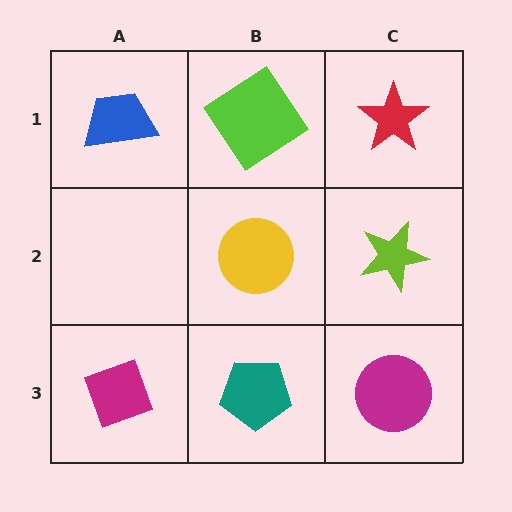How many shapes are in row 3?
3 shapes.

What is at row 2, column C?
A lime star.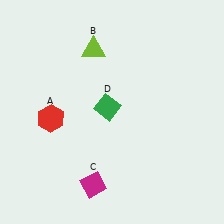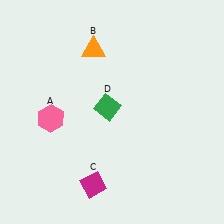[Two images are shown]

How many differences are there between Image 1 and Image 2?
There are 2 differences between the two images.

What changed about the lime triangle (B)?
In Image 1, B is lime. In Image 2, it changed to orange.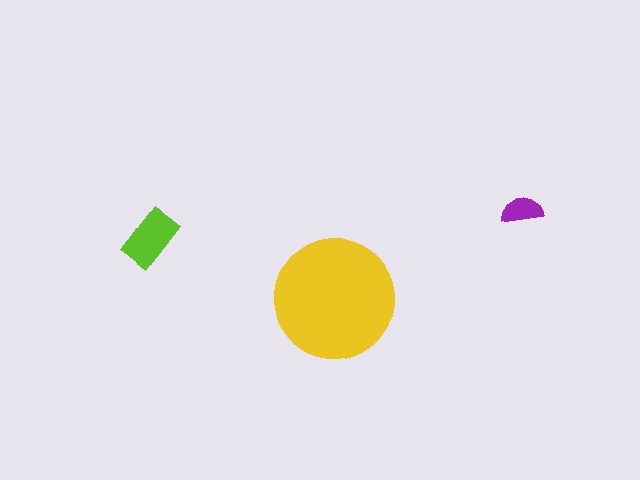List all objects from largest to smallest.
The yellow circle, the lime rectangle, the purple semicircle.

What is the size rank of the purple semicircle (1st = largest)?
3rd.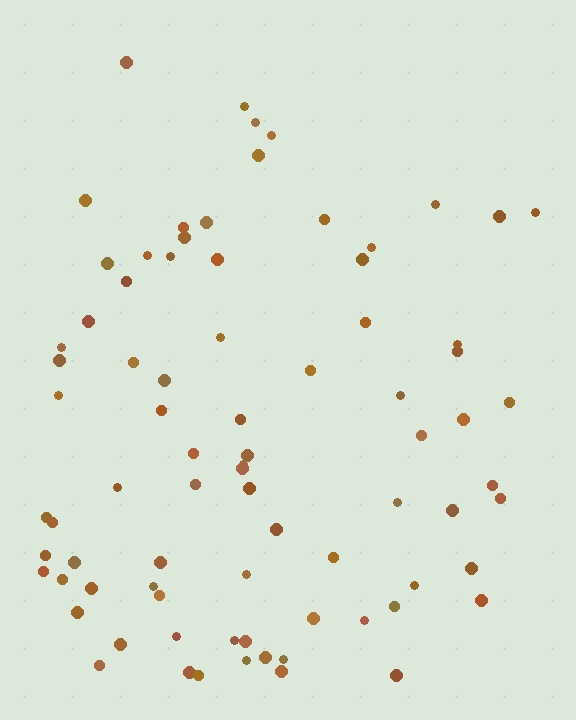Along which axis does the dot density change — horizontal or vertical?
Vertical.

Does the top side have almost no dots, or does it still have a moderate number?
Still a moderate number, just noticeably fewer than the bottom.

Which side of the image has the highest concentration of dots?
The bottom.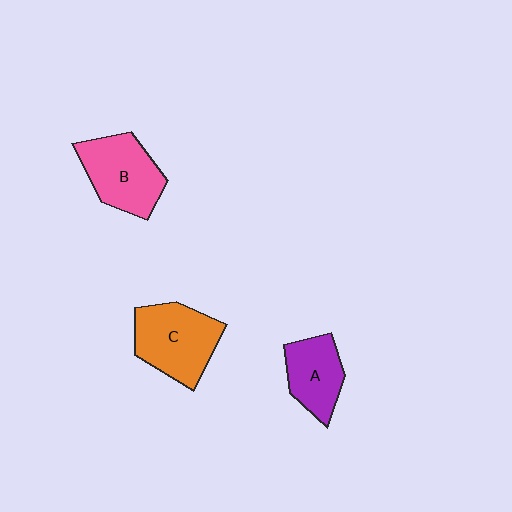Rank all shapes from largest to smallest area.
From largest to smallest: C (orange), B (pink), A (purple).